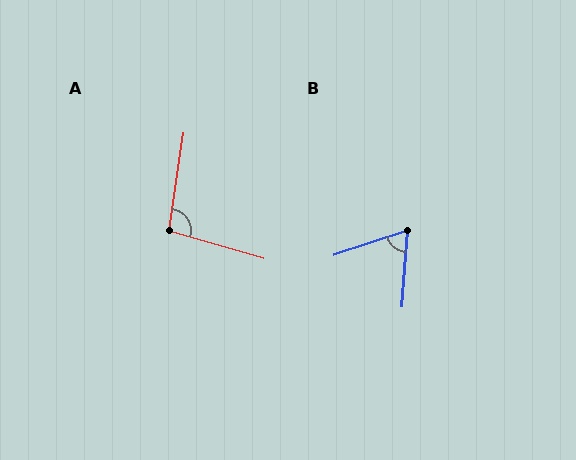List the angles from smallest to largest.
B (67°), A (98°).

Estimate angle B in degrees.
Approximately 67 degrees.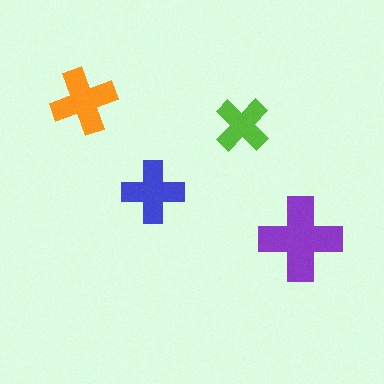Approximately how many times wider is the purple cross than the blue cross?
About 1.5 times wider.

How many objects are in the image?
There are 4 objects in the image.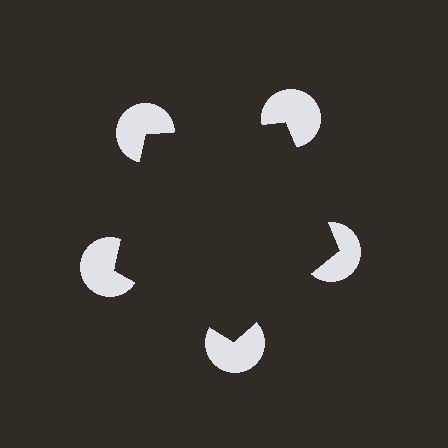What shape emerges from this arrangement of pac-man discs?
An illusory pentagon — its edges are inferred from the aligned wedge cuts in the pac-man discs, not physically drawn.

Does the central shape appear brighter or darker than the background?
It typically appears slightly darker than the background, even though no actual brightness change is drawn.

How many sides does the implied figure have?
5 sides.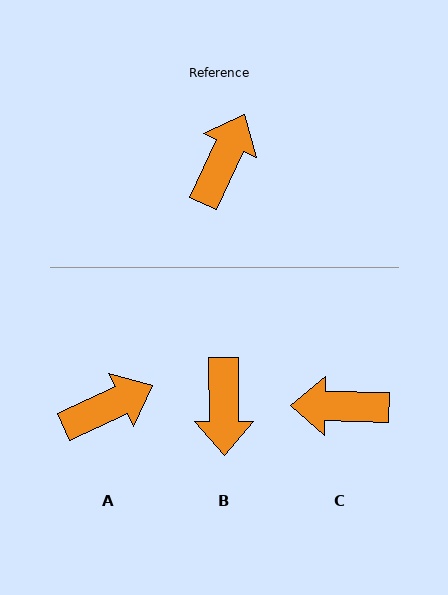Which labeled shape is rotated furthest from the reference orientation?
B, about 155 degrees away.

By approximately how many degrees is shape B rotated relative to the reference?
Approximately 155 degrees clockwise.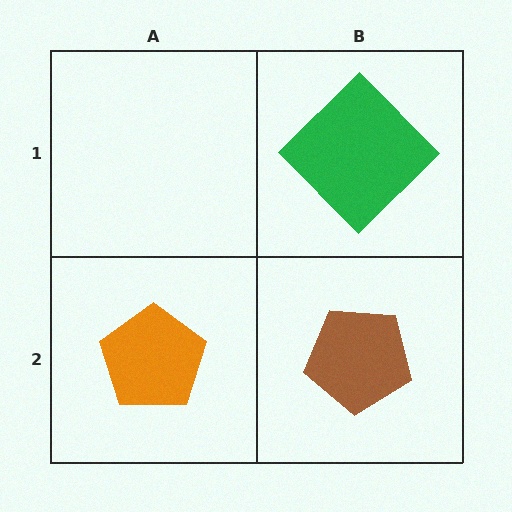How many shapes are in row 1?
1 shape.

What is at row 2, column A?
An orange pentagon.